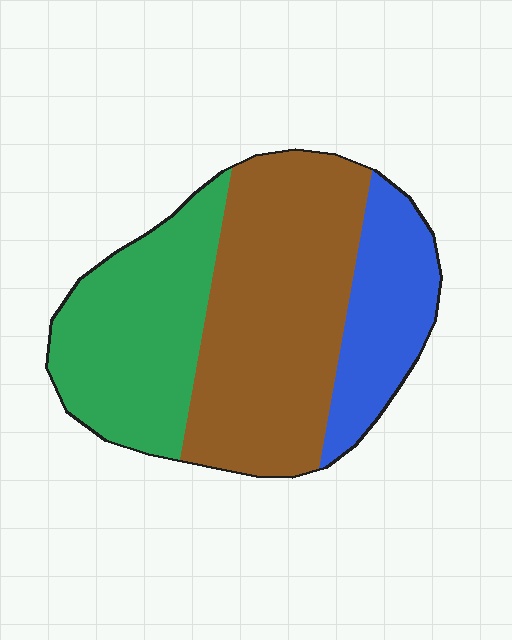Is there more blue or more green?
Green.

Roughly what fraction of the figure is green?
Green covers 32% of the figure.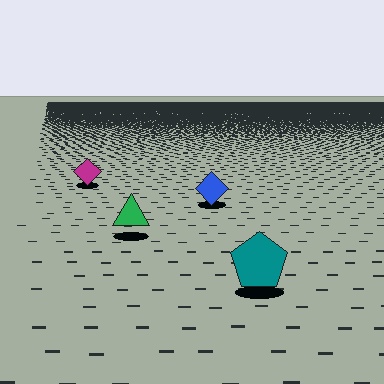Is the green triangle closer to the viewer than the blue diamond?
Yes. The green triangle is closer — you can tell from the texture gradient: the ground texture is coarser near it.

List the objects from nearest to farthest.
From nearest to farthest: the teal pentagon, the green triangle, the blue diamond, the magenta diamond.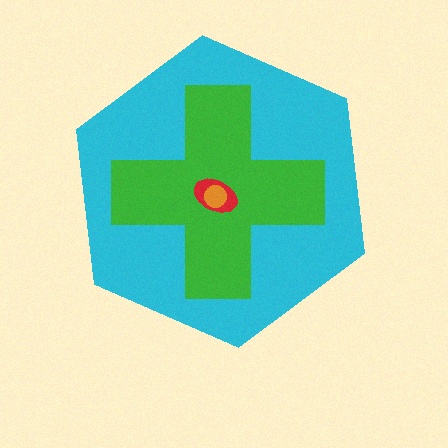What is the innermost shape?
The orange circle.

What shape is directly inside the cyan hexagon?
The green cross.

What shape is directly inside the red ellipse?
The orange circle.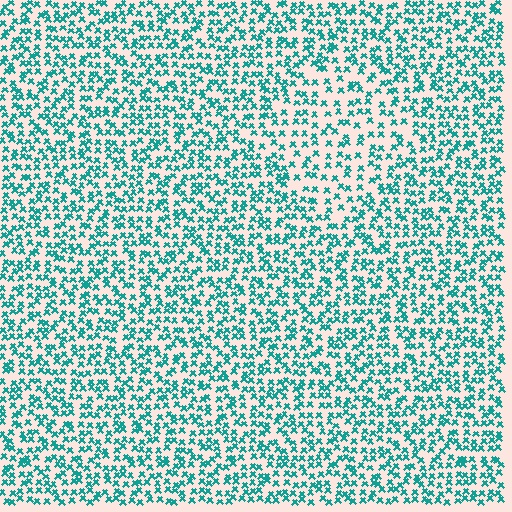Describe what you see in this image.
The image contains small teal elements arranged at two different densities. A diamond-shaped region is visible where the elements are less densely packed than the surrounding area.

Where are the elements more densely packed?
The elements are more densely packed outside the diamond boundary.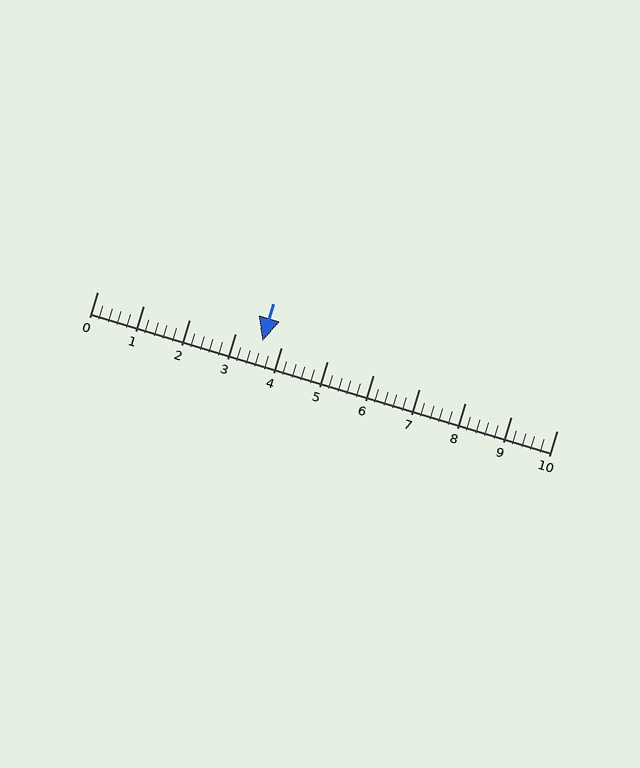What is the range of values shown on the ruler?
The ruler shows values from 0 to 10.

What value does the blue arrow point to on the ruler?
The blue arrow points to approximately 3.6.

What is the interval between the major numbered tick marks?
The major tick marks are spaced 1 units apart.